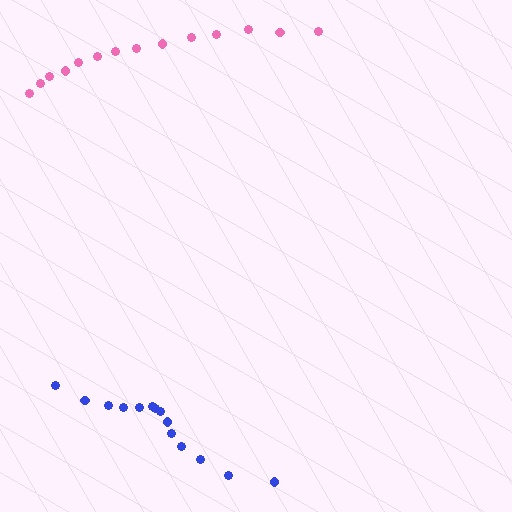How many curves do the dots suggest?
There are 2 distinct paths.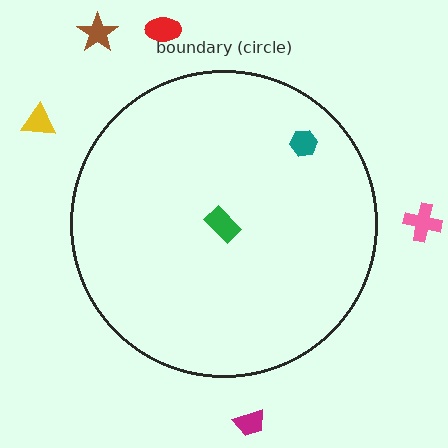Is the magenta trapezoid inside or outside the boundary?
Outside.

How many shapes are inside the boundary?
2 inside, 5 outside.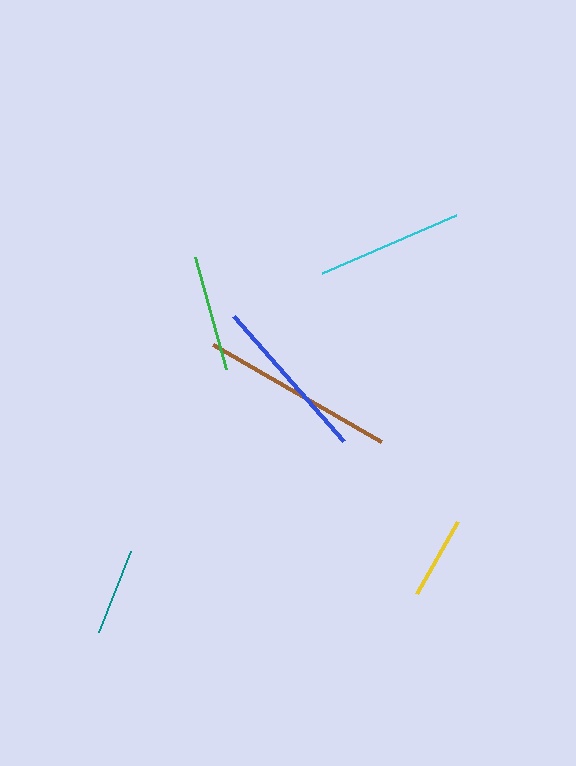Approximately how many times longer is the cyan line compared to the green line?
The cyan line is approximately 1.3 times the length of the green line.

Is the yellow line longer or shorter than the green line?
The green line is longer than the yellow line.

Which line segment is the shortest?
The yellow line is the shortest at approximately 83 pixels.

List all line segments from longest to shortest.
From longest to shortest: brown, blue, cyan, green, teal, yellow.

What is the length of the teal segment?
The teal segment is approximately 87 pixels long.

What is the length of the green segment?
The green segment is approximately 116 pixels long.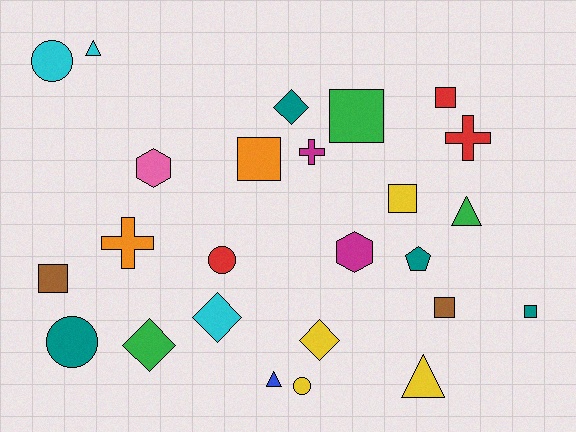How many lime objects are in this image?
There are no lime objects.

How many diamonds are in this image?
There are 4 diamonds.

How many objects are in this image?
There are 25 objects.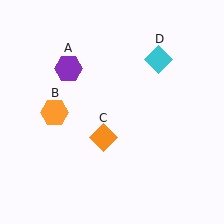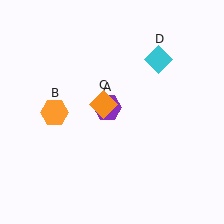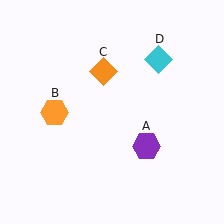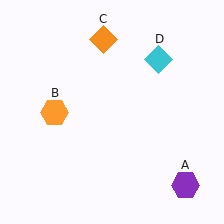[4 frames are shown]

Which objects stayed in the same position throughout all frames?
Orange hexagon (object B) and cyan diamond (object D) remained stationary.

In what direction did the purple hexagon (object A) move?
The purple hexagon (object A) moved down and to the right.